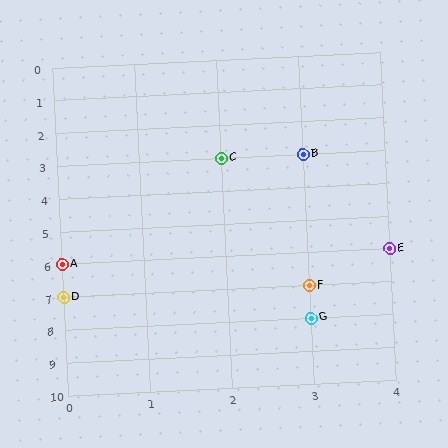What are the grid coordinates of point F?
Point F is at grid coordinates (3, 7).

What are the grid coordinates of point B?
Point B is at grid coordinates (3, 3).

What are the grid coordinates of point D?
Point D is at grid coordinates (0, 7).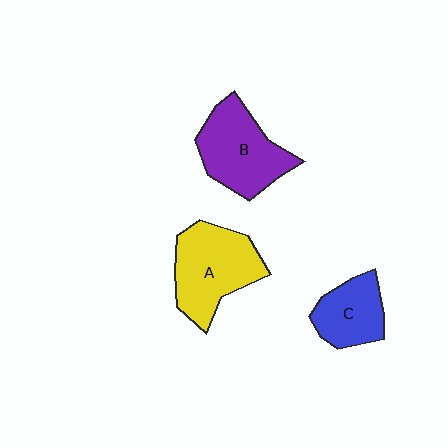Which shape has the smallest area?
Shape C (blue).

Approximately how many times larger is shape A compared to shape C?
Approximately 1.6 times.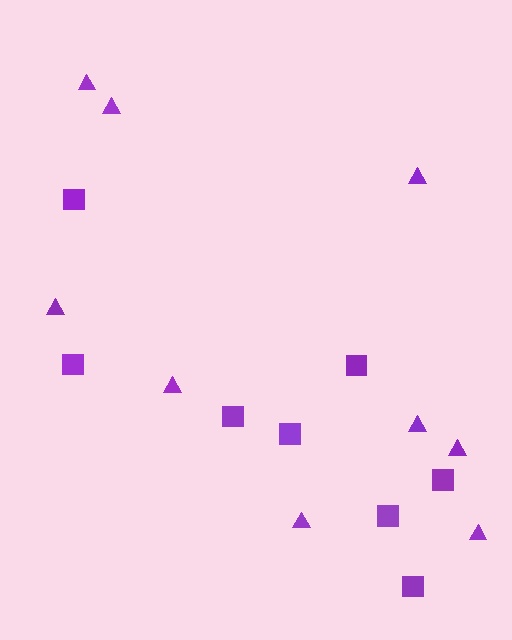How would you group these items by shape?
There are 2 groups: one group of triangles (9) and one group of squares (8).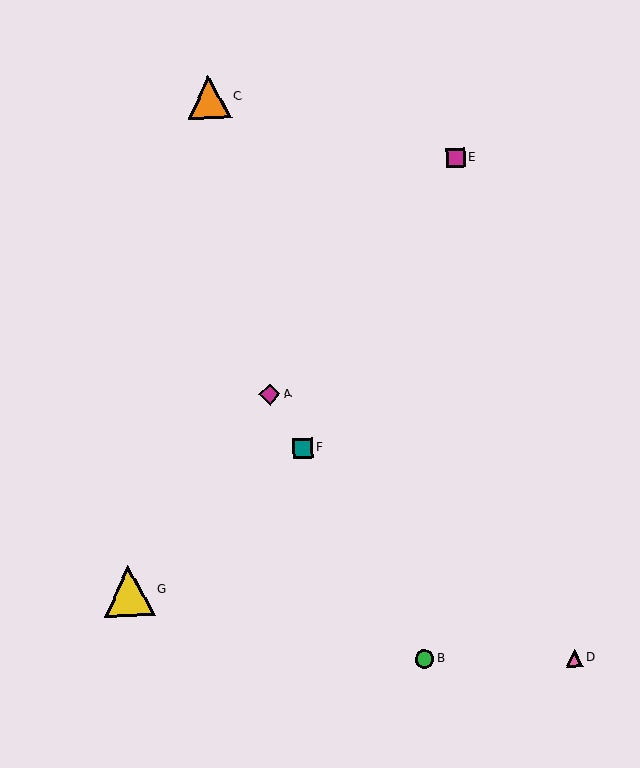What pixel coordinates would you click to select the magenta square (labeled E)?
Click at (456, 158) to select the magenta square E.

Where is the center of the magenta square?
The center of the magenta square is at (456, 158).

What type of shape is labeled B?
Shape B is a green circle.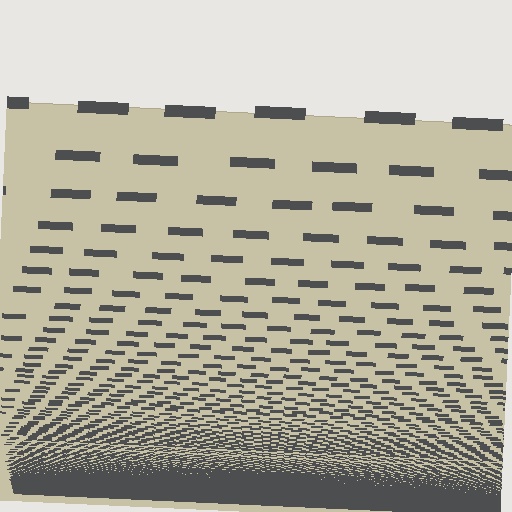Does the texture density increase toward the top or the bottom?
Density increases toward the bottom.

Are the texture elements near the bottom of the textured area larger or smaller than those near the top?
Smaller. The gradient is inverted — elements near the bottom are smaller and denser.